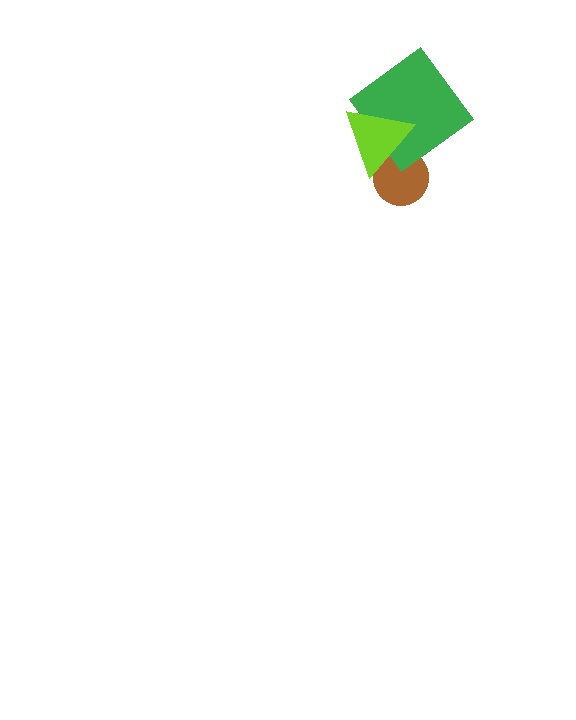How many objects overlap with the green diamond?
1 object overlaps with the green diamond.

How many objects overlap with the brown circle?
1 object overlaps with the brown circle.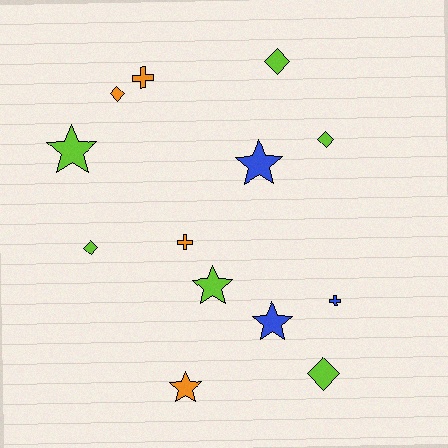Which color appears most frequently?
Lime, with 6 objects.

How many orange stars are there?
There is 1 orange star.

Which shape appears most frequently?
Diamond, with 5 objects.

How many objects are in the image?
There are 13 objects.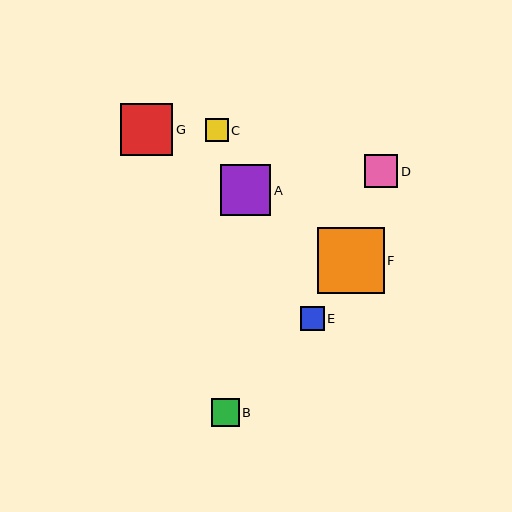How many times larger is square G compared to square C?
Square G is approximately 2.3 times the size of square C.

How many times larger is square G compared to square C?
Square G is approximately 2.3 times the size of square C.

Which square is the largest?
Square F is the largest with a size of approximately 66 pixels.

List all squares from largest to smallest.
From largest to smallest: F, G, A, D, B, E, C.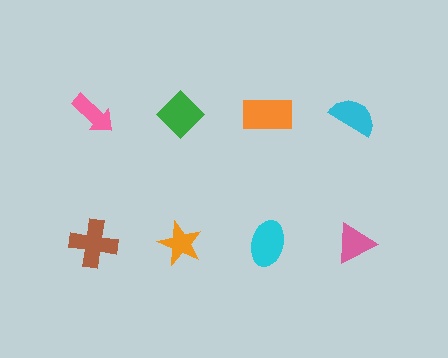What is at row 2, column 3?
A cyan ellipse.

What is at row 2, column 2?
An orange star.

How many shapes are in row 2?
4 shapes.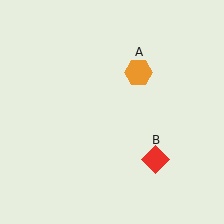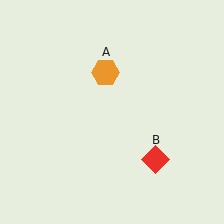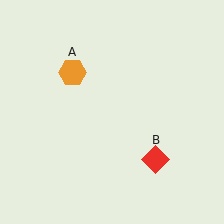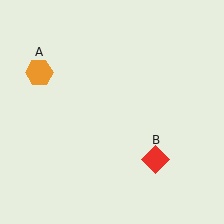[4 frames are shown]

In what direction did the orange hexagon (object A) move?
The orange hexagon (object A) moved left.